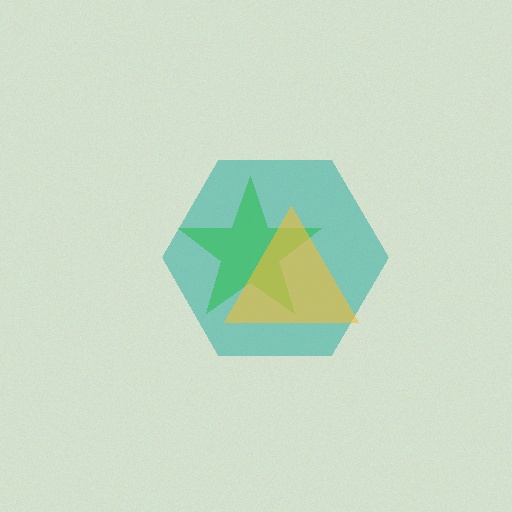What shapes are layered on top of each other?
The layered shapes are: a teal hexagon, a green star, a yellow triangle.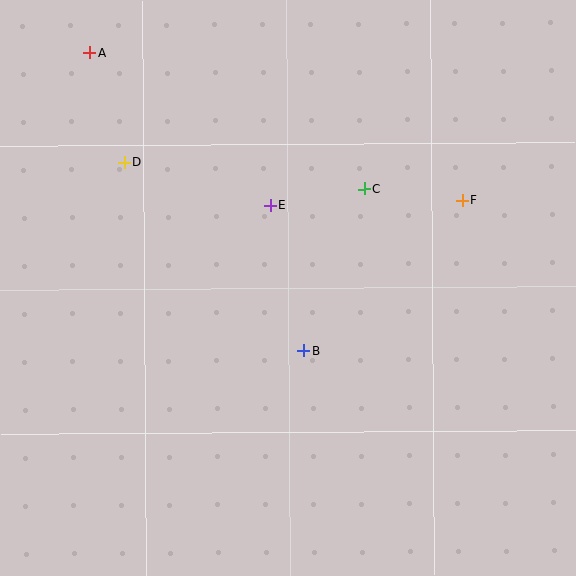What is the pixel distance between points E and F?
The distance between E and F is 192 pixels.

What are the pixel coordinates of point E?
Point E is at (271, 205).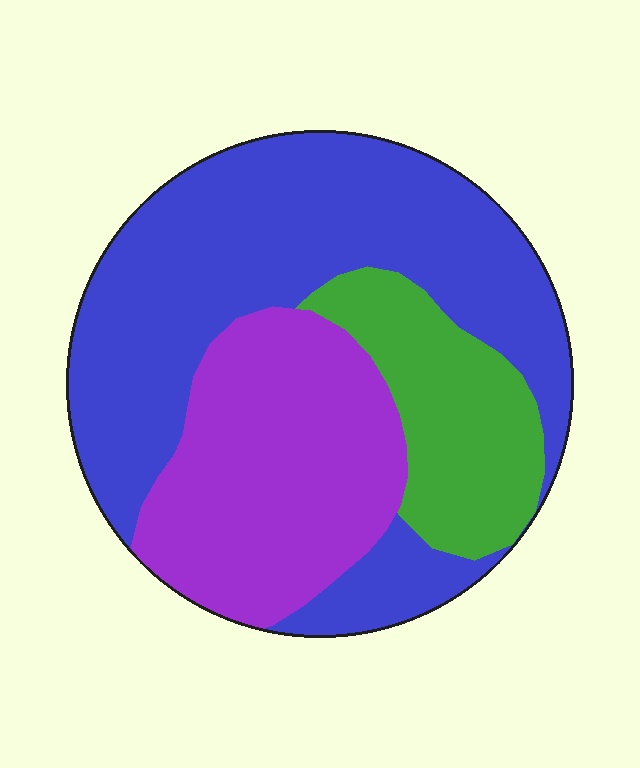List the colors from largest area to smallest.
From largest to smallest: blue, purple, green.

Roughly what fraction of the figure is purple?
Purple takes up about one third (1/3) of the figure.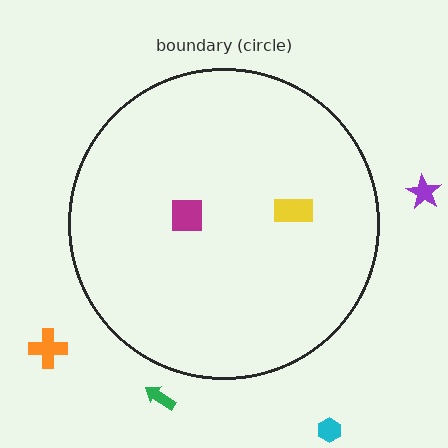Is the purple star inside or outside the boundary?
Outside.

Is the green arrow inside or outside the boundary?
Outside.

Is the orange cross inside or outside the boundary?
Outside.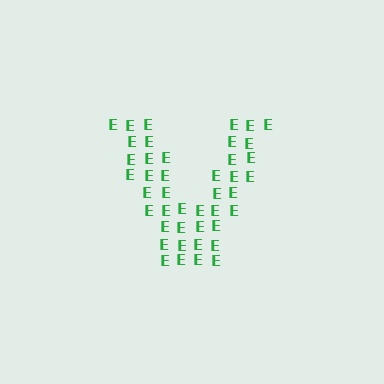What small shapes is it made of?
It is made of small letter E's.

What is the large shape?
The large shape is the letter V.